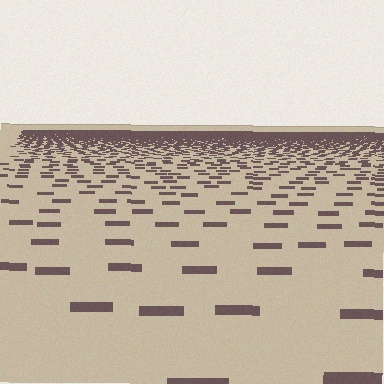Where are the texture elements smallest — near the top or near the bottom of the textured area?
Near the top.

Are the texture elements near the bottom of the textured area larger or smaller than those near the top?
Larger. Near the bottom, elements are closer to the viewer and appear at a bigger on-screen size.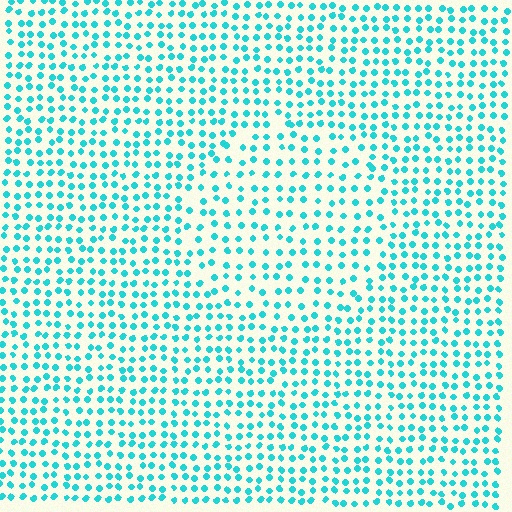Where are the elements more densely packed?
The elements are more densely packed outside the circle boundary.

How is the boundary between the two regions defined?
The boundary is defined by a change in element density (approximately 1.4x ratio). All elements are the same color, size, and shape.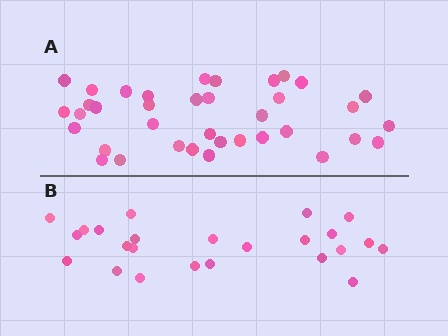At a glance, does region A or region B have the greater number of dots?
Region A (the top region) has more dots.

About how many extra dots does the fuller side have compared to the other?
Region A has approximately 15 more dots than region B.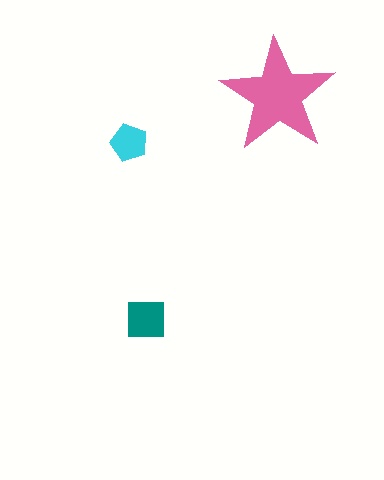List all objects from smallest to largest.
The cyan pentagon, the teal square, the pink star.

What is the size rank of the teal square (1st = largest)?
2nd.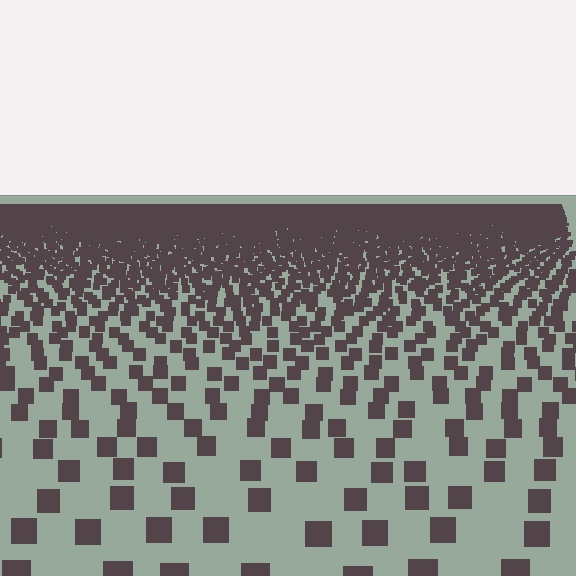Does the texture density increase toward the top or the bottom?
Density increases toward the top.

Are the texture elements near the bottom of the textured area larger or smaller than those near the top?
Larger. Near the bottom, elements are closer to the viewer and appear at a bigger on-screen size.